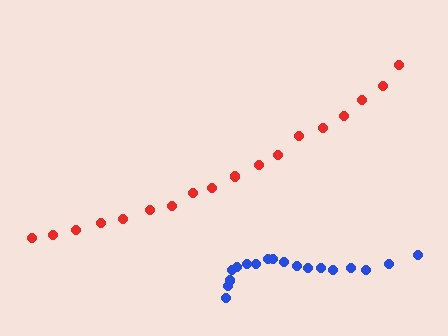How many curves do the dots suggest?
There are 2 distinct paths.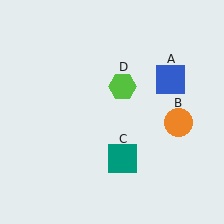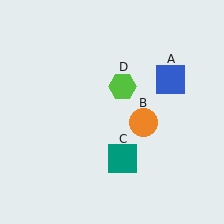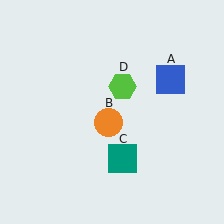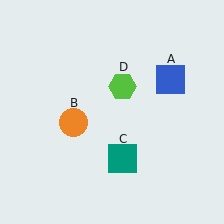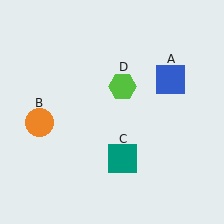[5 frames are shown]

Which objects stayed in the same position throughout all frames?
Blue square (object A) and teal square (object C) and lime hexagon (object D) remained stationary.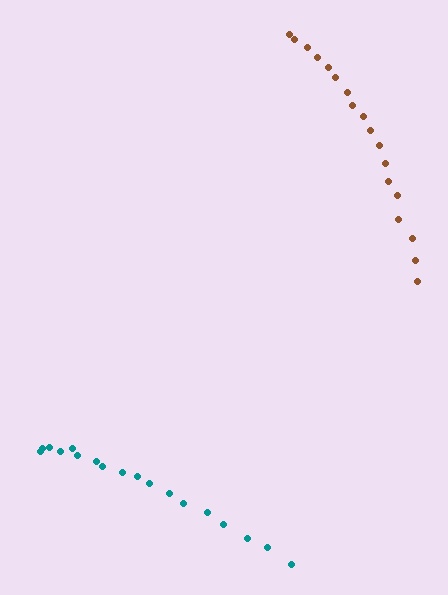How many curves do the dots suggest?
There are 2 distinct paths.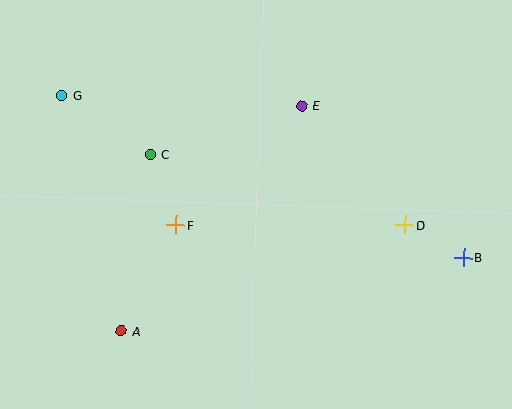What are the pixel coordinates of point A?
Point A is at (121, 331).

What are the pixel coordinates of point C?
Point C is at (150, 154).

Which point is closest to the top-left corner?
Point G is closest to the top-left corner.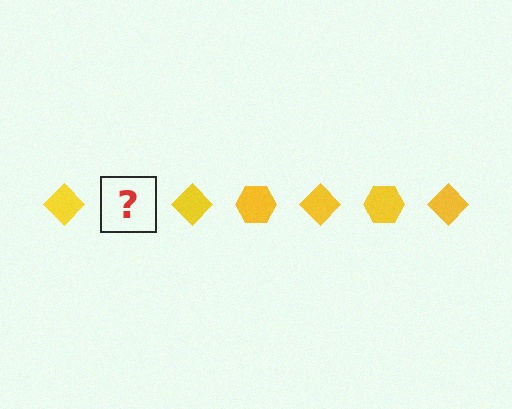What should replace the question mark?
The question mark should be replaced with a yellow hexagon.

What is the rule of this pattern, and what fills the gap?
The rule is that the pattern cycles through diamond, hexagon shapes in yellow. The gap should be filled with a yellow hexagon.